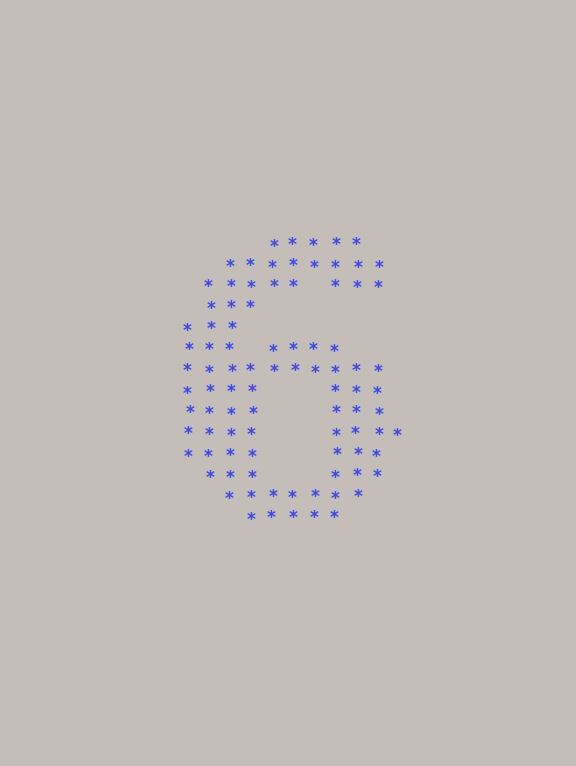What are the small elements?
The small elements are asterisks.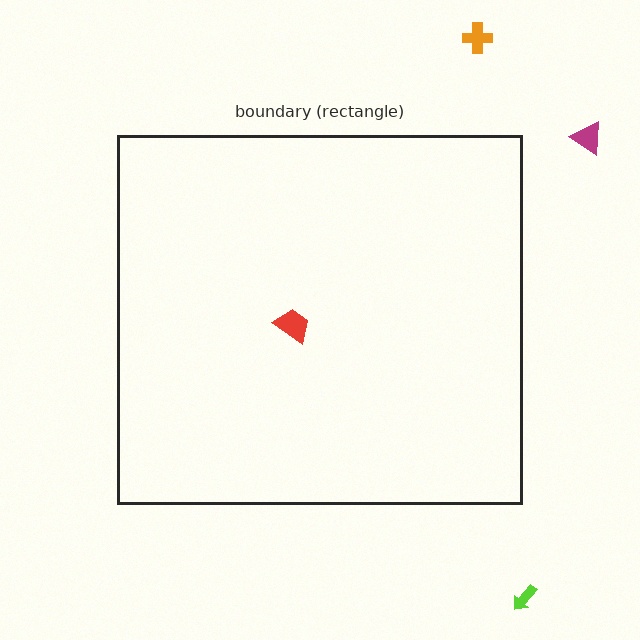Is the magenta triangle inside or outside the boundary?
Outside.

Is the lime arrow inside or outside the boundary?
Outside.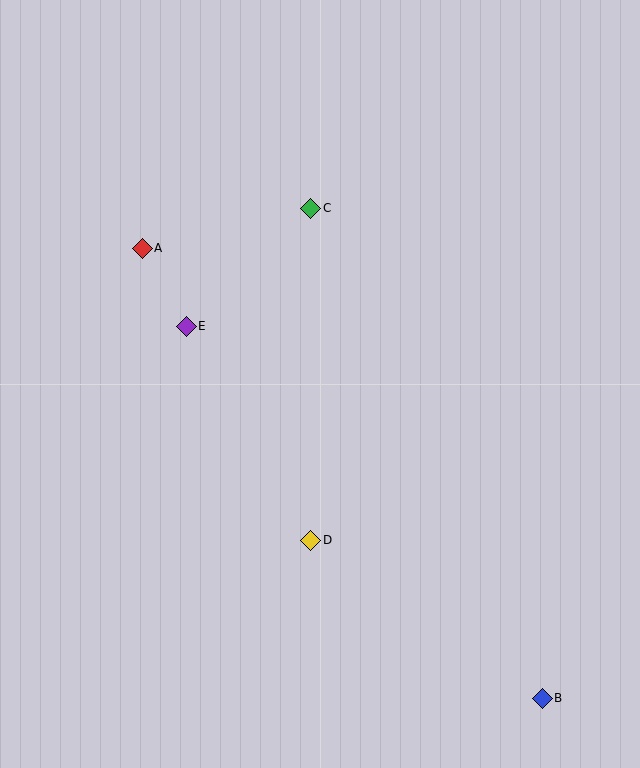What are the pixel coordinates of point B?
Point B is at (542, 698).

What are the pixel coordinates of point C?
Point C is at (311, 208).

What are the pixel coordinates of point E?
Point E is at (186, 326).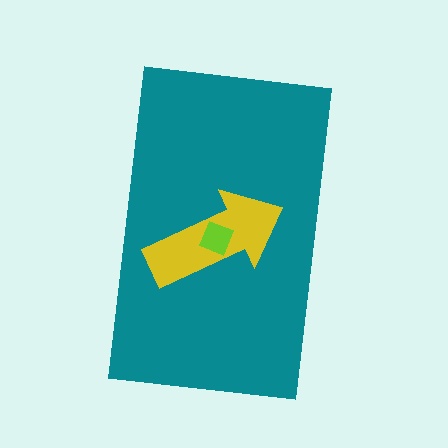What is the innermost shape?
The lime square.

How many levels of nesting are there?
3.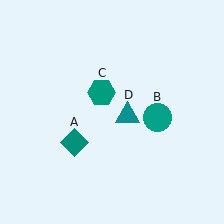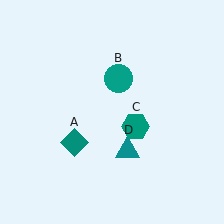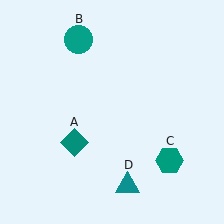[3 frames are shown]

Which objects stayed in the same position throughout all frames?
Teal diamond (object A) remained stationary.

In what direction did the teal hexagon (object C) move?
The teal hexagon (object C) moved down and to the right.